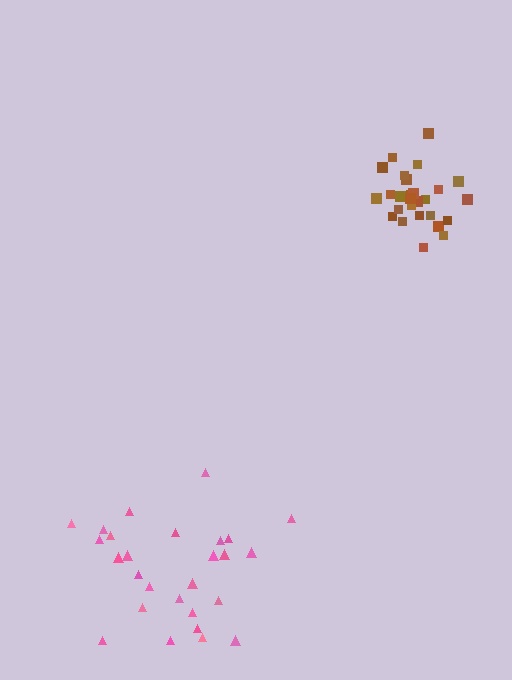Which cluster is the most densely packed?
Brown.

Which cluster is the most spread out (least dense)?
Pink.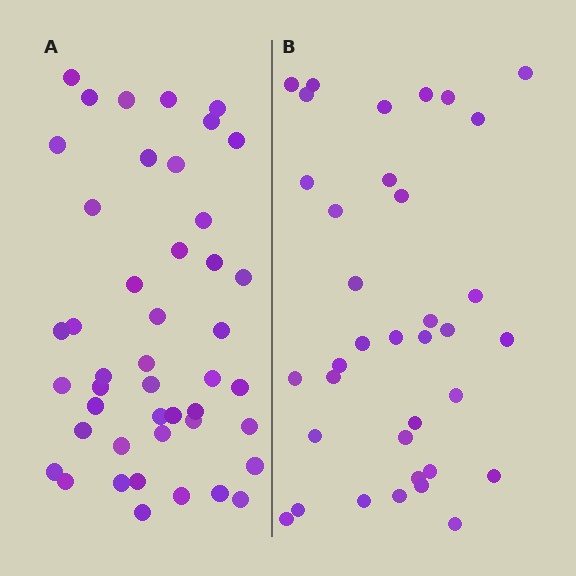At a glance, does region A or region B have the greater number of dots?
Region A (the left region) has more dots.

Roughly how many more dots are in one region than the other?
Region A has roughly 8 or so more dots than region B.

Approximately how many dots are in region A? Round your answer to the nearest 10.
About 40 dots. (The exact count is 45, which rounds to 40.)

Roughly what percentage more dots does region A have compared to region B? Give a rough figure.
About 25% more.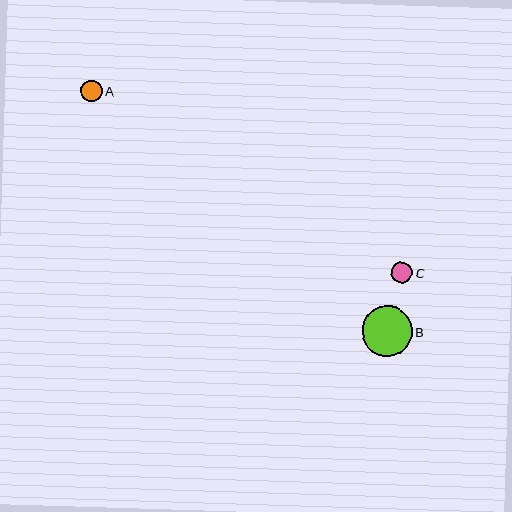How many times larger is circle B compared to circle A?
Circle B is approximately 2.3 times the size of circle A.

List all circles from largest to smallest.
From largest to smallest: B, A, C.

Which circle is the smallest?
Circle C is the smallest with a size of approximately 21 pixels.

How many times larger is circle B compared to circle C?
Circle B is approximately 2.4 times the size of circle C.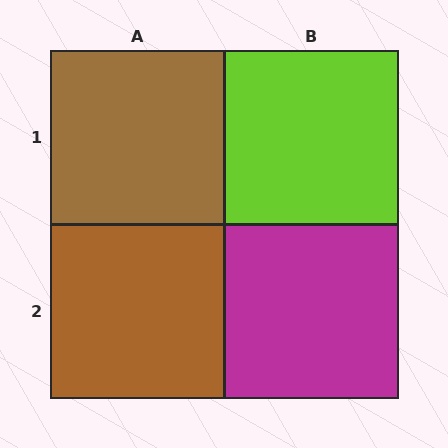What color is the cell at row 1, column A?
Brown.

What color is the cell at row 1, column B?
Lime.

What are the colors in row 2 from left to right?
Brown, magenta.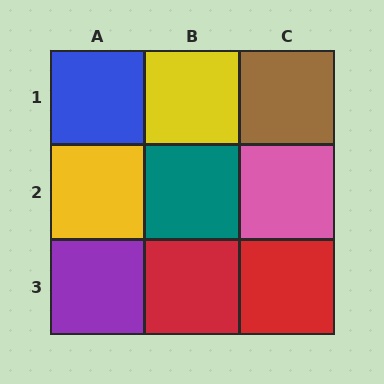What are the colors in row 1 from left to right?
Blue, yellow, brown.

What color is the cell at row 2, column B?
Teal.